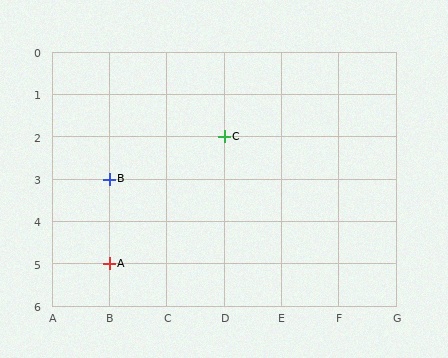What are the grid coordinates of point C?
Point C is at grid coordinates (D, 2).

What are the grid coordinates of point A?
Point A is at grid coordinates (B, 5).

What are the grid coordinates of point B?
Point B is at grid coordinates (B, 3).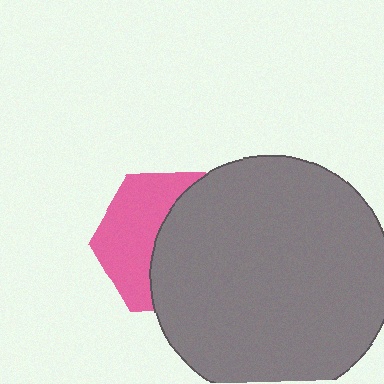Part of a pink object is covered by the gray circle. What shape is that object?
It is a hexagon.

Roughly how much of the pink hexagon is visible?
About half of it is visible (roughly 46%).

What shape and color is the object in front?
The object in front is a gray circle.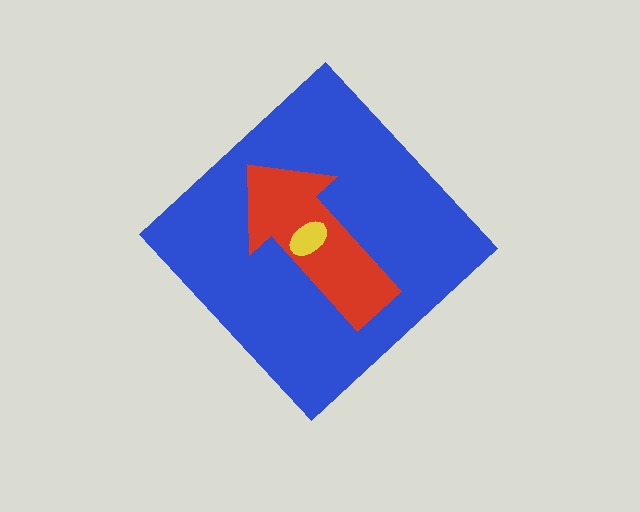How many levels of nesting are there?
3.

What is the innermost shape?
The yellow ellipse.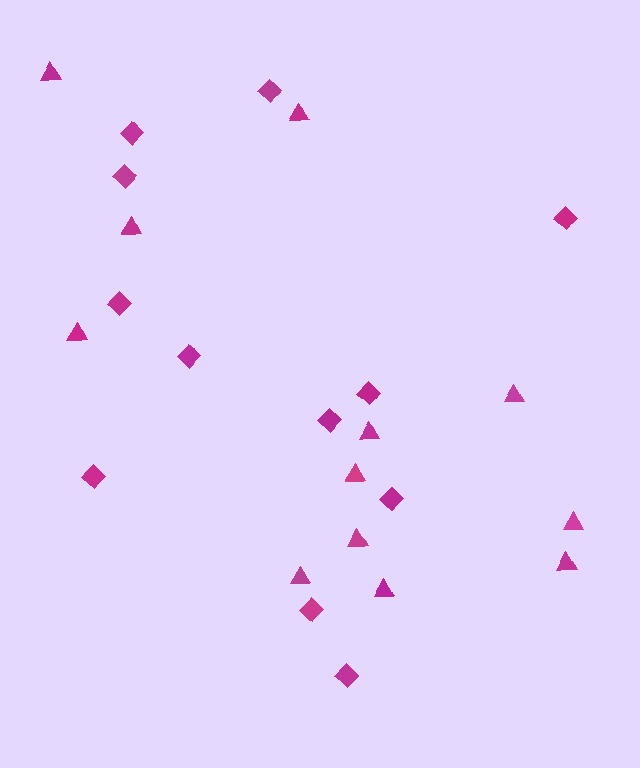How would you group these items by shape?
There are 2 groups: one group of diamonds (12) and one group of triangles (12).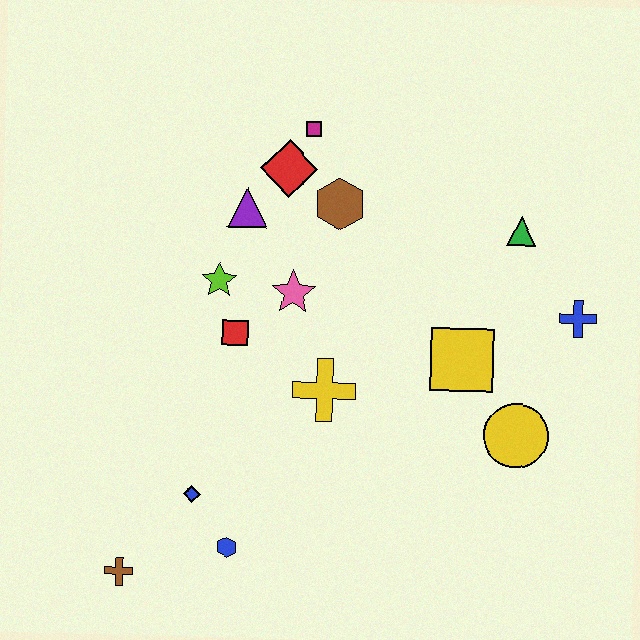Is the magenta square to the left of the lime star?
No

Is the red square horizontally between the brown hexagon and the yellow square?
No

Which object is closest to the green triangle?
The blue cross is closest to the green triangle.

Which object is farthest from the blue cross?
The brown cross is farthest from the blue cross.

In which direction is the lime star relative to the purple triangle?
The lime star is below the purple triangle.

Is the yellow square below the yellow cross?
No